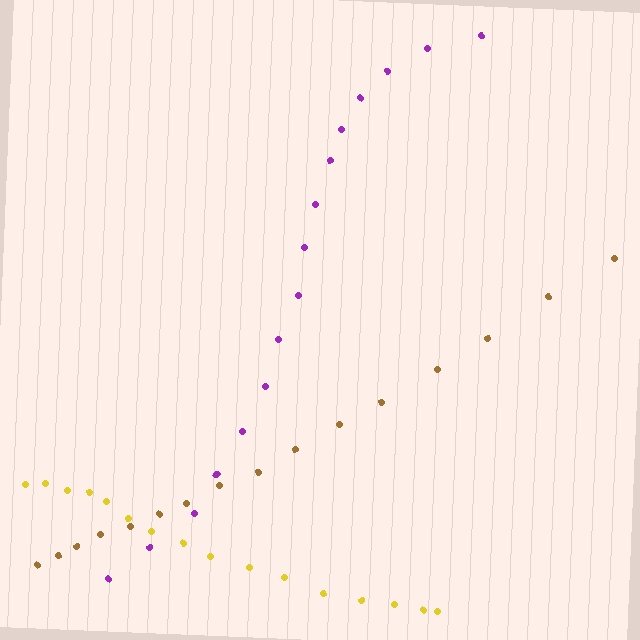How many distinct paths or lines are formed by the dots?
There are 3 distinct paths.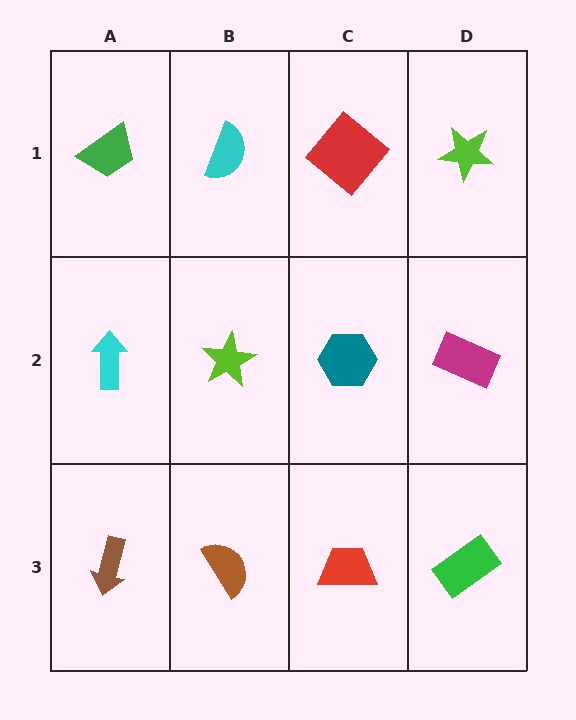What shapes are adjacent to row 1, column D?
A magenta rectangle (row 2, column D), a red diamond (row 1, column C).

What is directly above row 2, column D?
A lime star.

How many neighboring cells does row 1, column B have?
3.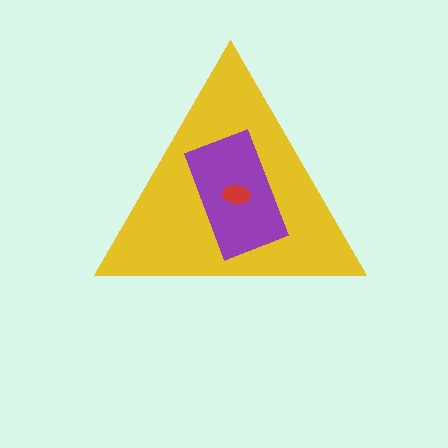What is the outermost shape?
The yellow triangle.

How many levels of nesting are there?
3.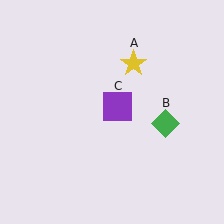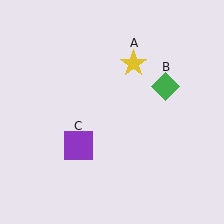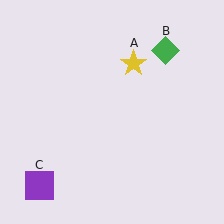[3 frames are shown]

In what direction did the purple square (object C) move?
The purple square (object C) moved down and to the left.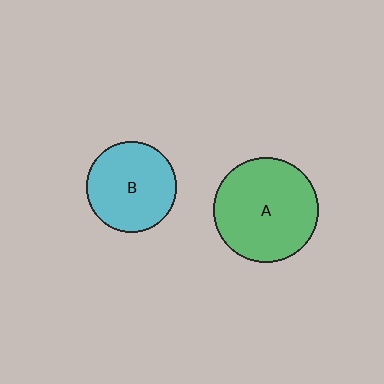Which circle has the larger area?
Circle A (green).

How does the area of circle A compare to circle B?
Approximately 1.3 times.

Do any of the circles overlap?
No, none of the circles overlap.